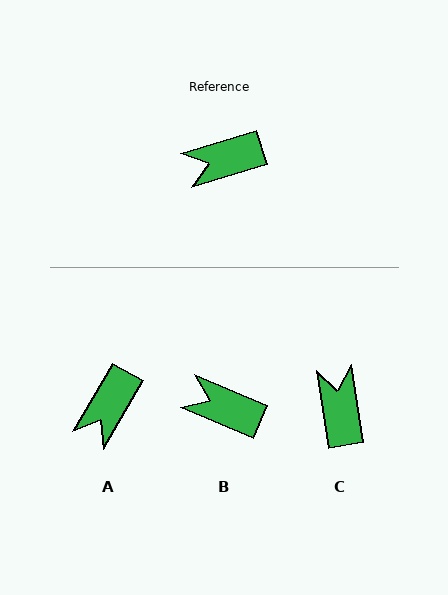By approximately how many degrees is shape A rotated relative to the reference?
Approximately 44 degrees counter-clockwise.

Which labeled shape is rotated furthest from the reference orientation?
C, about 97 degrees away.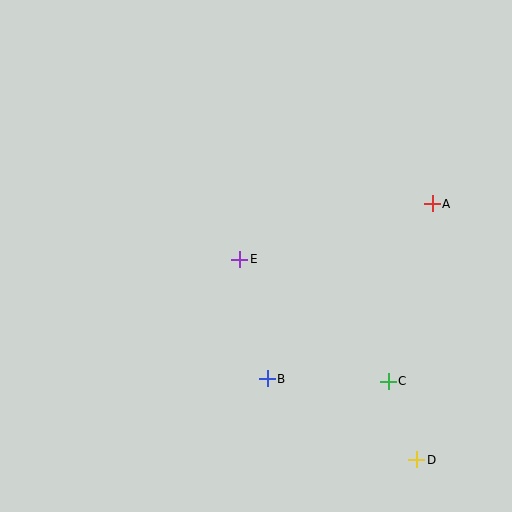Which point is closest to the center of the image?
Point E at (240, 259) is closest to the center.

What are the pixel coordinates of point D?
Point D is at (417, 460).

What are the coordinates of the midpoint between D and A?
The midpoint between D and A is at (425, 332).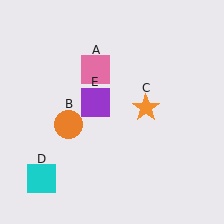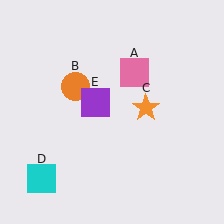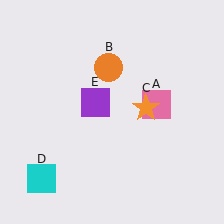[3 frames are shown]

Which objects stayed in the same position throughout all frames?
Orange star (object C) and cyan square (object D) and purple square (object E) remained stationary.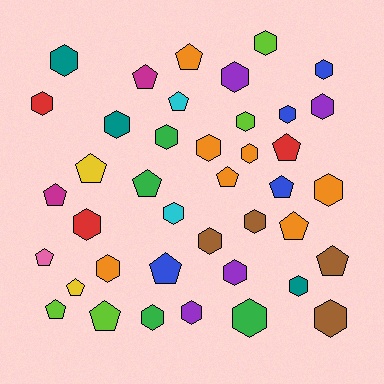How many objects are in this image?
There are 40 objects.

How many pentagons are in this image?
There are 16 pentagons.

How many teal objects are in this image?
There are 3 teal objects.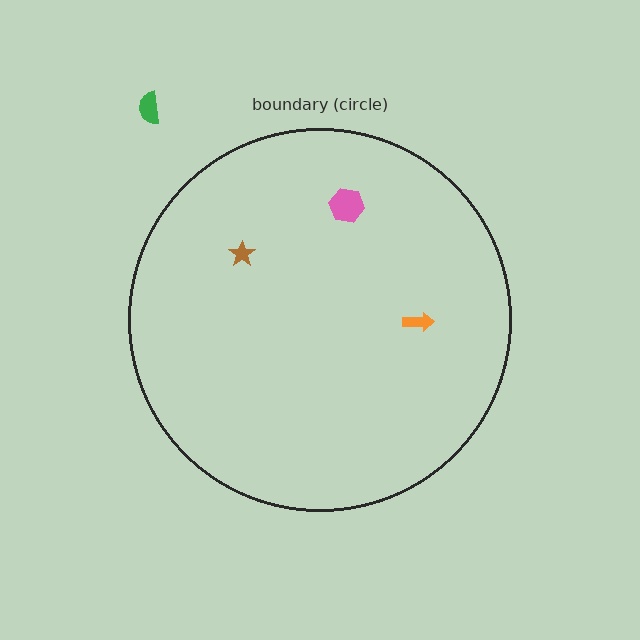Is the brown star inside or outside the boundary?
Inside.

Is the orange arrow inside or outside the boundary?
Inside.